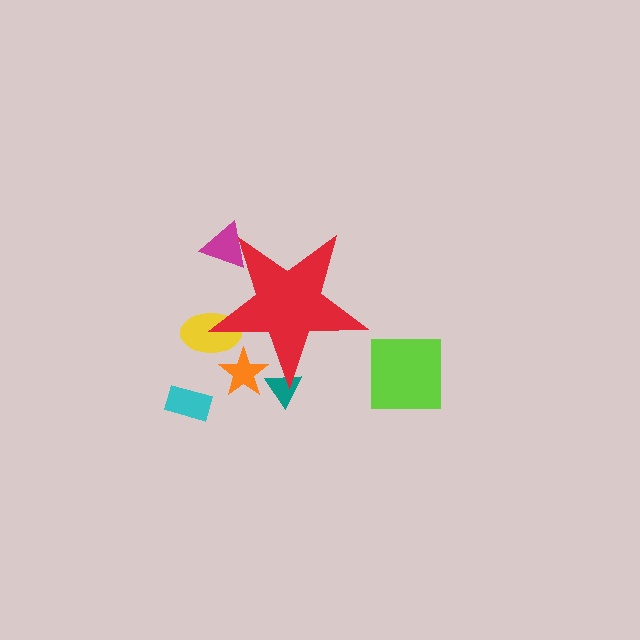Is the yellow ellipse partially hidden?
Yes, the yellow ellipse is partially hidden behind the red star.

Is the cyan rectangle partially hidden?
No, the cyan rectangle is fully visible.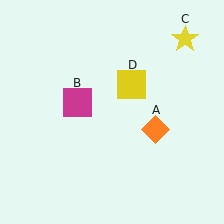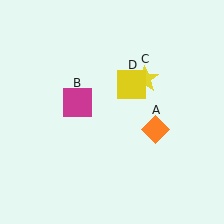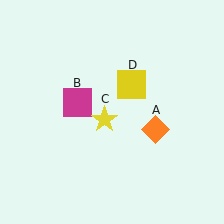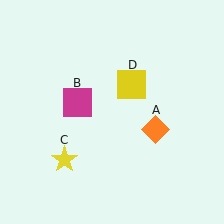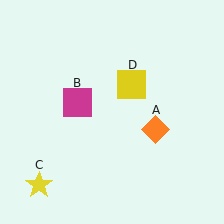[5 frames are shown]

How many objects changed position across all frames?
1 object changed position: yellow star (object C).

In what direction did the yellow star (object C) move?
The yellow star (object C) moved down and to the left.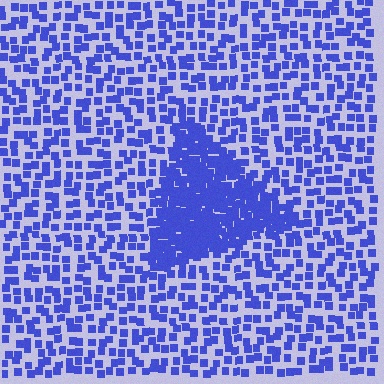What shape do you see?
I see a triangle.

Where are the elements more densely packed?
The elements are more densely packed inside the triangle boundary.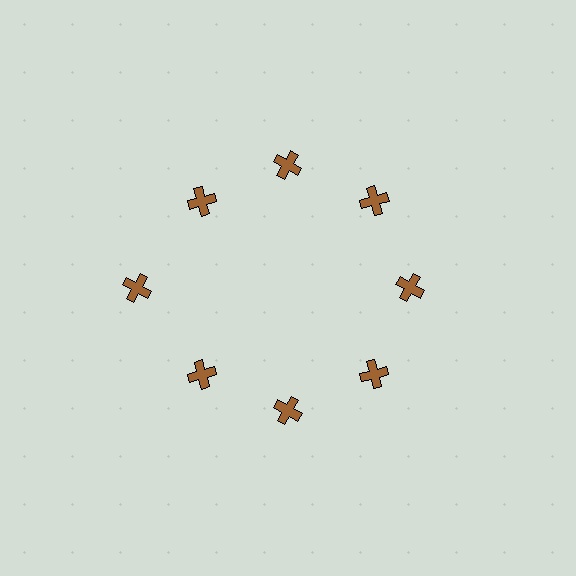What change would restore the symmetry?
The symmetry would be restored by moving it inward, back onto the ring so that all 8 crosses sit at equal angles and equal distance from the center.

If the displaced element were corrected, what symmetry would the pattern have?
It would have 8-fold rotational symmetry — the pattern would map onto itself every 45 degrees.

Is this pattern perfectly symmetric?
No. The 8 brown crosses are arranged in a ring, but one element near the 9 o'clock position is pushed outward from the center, breaking the 8-fold rotational symmetry.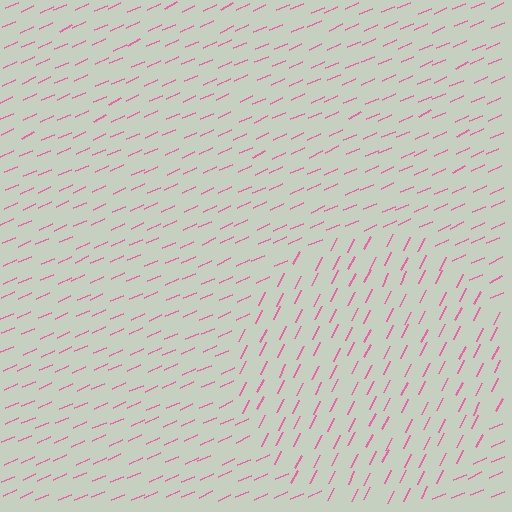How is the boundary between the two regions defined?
The boundary is defined purely by a change in line orientation (approximately 39 degrees difference). All lines are the same color and thickness.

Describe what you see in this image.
The image is filled with small pink line segments. A circle region in the image has lines oriented differently from the surrounding lines, creating a visible texture boundary.